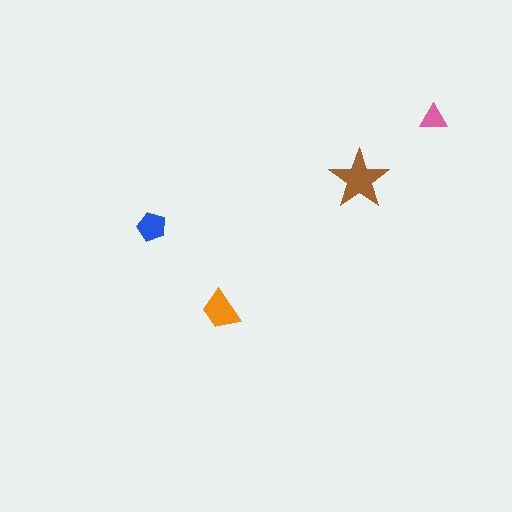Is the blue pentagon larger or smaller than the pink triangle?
Larger.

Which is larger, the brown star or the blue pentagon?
The brown star.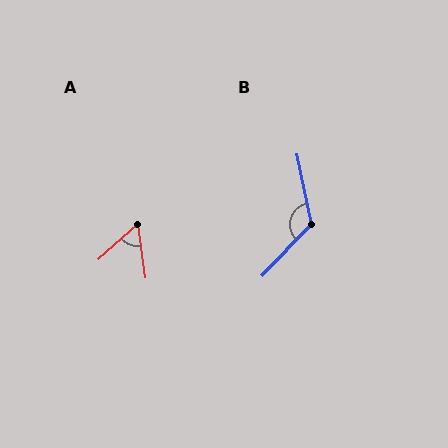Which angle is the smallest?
A, at approximately 56 degrees.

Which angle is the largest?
B, at approximately 125 degrees.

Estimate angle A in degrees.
Approximately 56 degrees.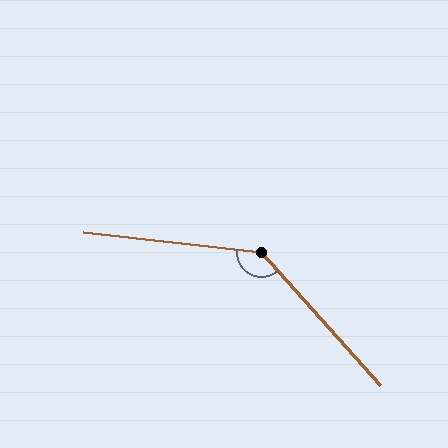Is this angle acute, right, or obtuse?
It is obtuse.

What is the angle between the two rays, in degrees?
Approximately 138 degrees.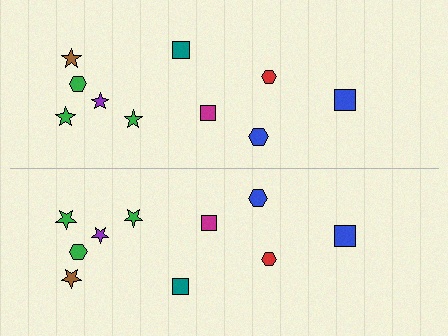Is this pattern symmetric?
Yes, this pattern has bilateral (reflection) symmetry.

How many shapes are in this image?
There are 20 shapes in this image.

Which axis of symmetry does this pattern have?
The pattern has a horizontal axis of symmetry running through the center of the image.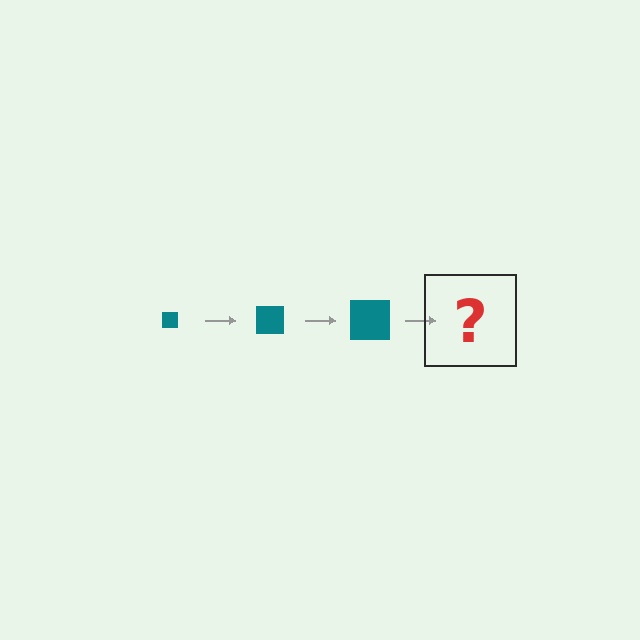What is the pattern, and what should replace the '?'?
The pattern is that the square gets progressively larger each step. The '?' should be a teal square, larger than the previous one.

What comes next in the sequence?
The next element should be a teal square, larger than the previous one.